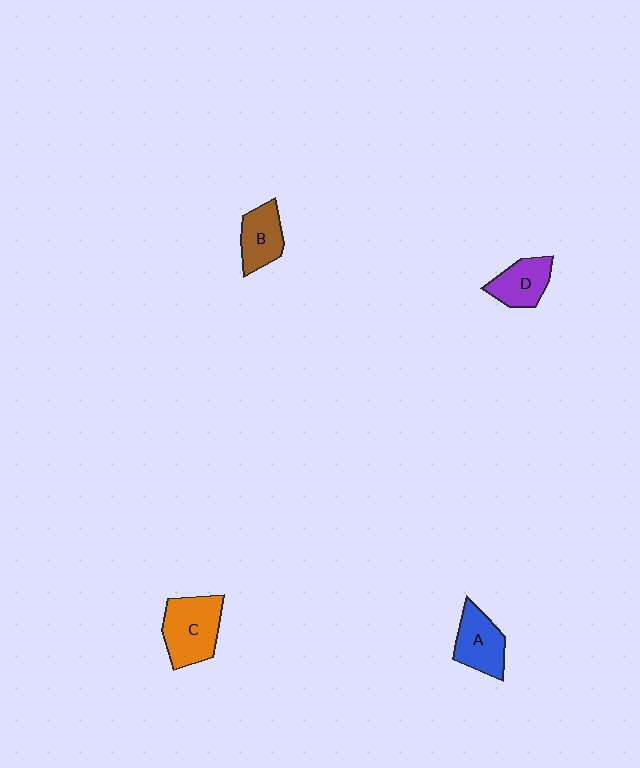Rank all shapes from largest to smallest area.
From largest to smallest: C (orange), A (blue), B (brown), D (purple).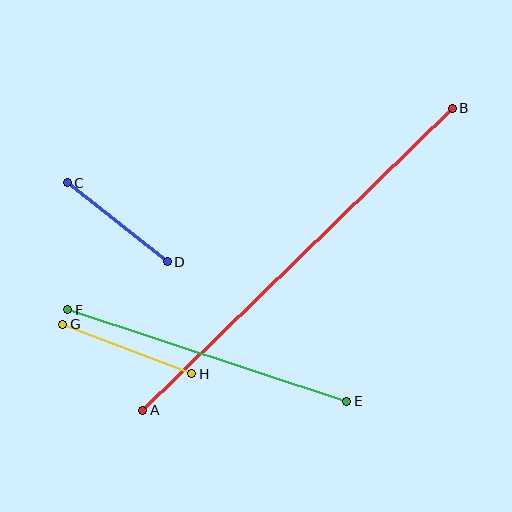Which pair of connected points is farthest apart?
Points A and B are farthest apart.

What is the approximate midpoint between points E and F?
The midpoint is at approximately (207, 355) pixels.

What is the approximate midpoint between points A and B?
The midpoint is at approximately (298, 259) pixels.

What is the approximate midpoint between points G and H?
The midpoint is at approximately (127, 349) pixels.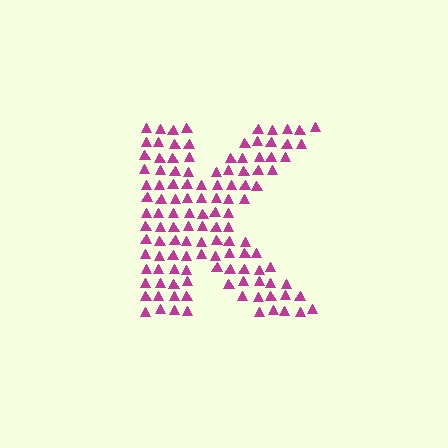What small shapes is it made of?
It is made of small triangles.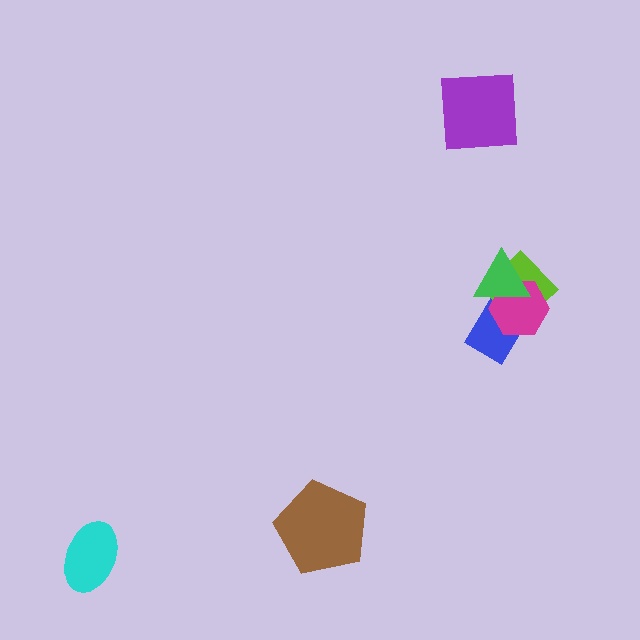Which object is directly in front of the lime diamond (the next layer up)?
The magenta hexagon is directly in front of the lime diamond.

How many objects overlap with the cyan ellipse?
0 objects overlap with the cyan ellipse.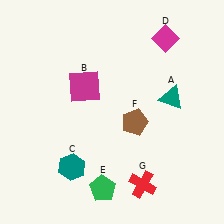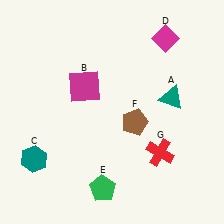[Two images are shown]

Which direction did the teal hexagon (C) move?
The teal hexagon (C) moved left.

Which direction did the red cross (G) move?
The red cross (G) moved up.